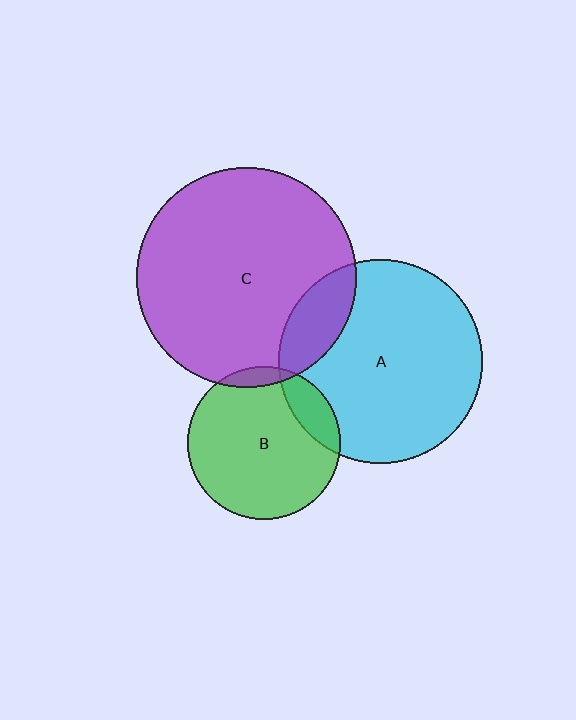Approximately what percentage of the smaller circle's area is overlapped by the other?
Approximately 15%.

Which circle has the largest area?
Circle C (purple).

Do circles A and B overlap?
Yes.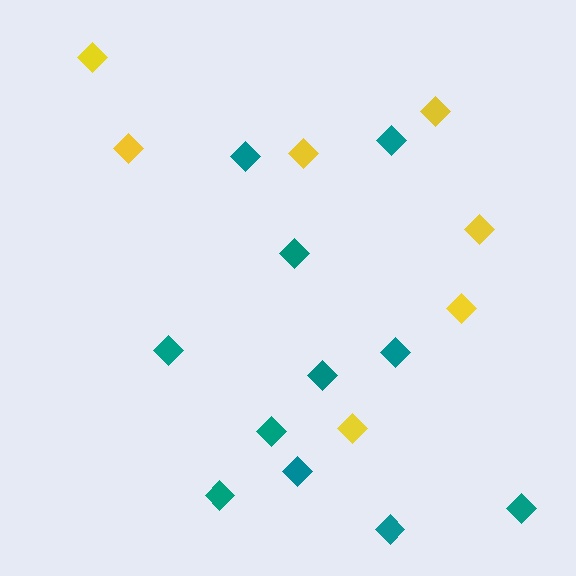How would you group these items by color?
There are 2 groups: one group of teal diamonds (11) and one group of yellow diamonds (7).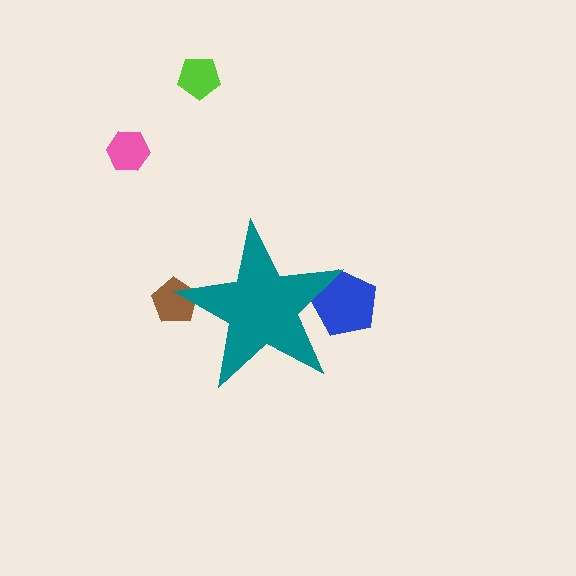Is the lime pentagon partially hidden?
No, the lime pentagon is fully visible.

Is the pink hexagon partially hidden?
No, the pink hexagon is fully visible.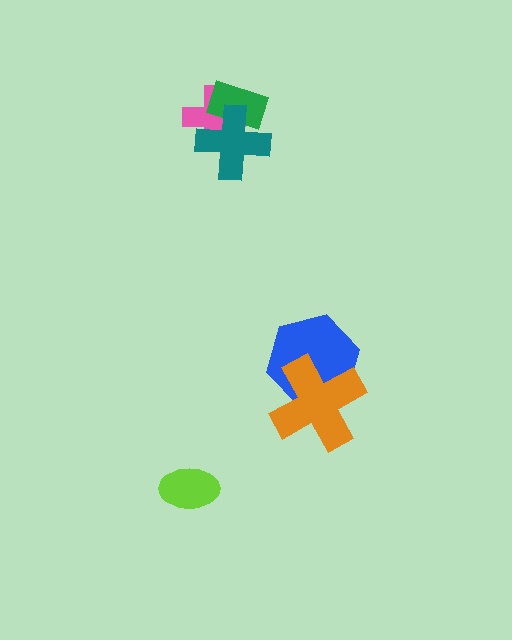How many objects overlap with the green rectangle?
2 objects overlap with the green rectangle.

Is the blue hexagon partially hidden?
Yes, it is partially covered by another shape.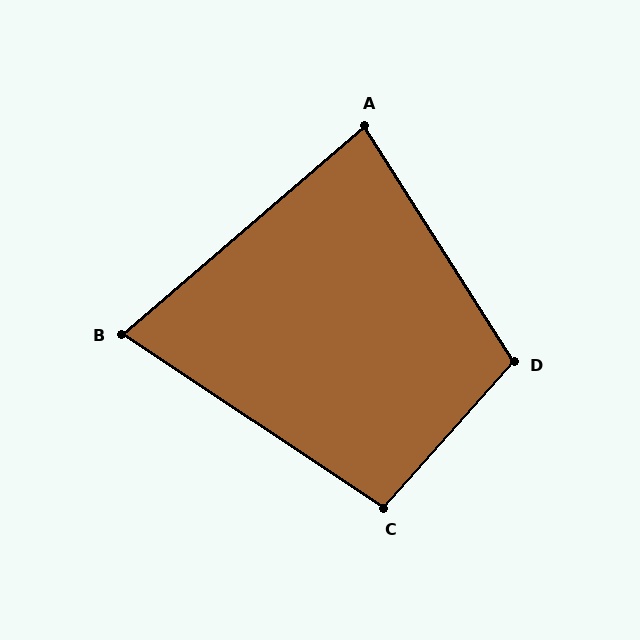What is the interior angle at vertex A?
Approximately 82 degrees (acute).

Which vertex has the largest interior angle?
D, at approximately 106 degrees.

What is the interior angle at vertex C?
Approximately 98 degrees (obtuse).